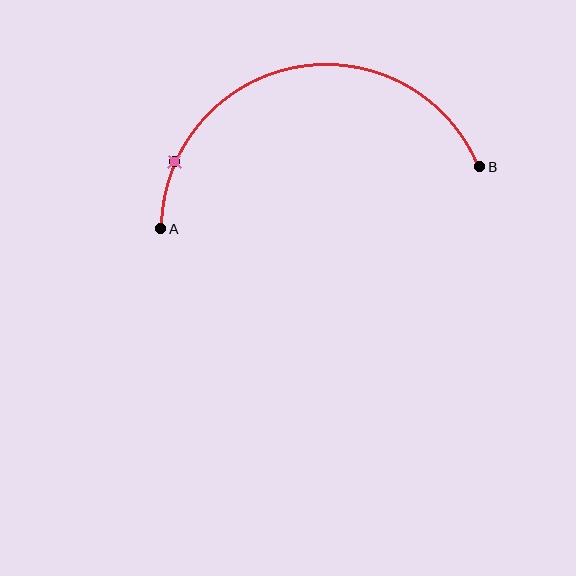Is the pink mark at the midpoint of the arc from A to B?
No. The pink mark lies on the arc but is closer to endpoint A. The arc midpoint would be at the point on the curve equidistant along the arc from both A and B.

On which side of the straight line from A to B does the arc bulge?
The arc bulges above the straight line connecting A and B.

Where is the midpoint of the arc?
The arc midpoint is the point on the curve farthest from the straight line joining A and B. It sits above that line.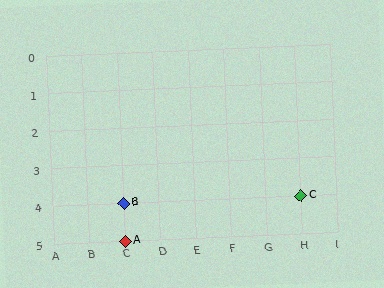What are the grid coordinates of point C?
Point C is at grid coordinates (H, 4).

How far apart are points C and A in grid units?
Points C and A are 5 columns and 1 row apart (about 5.1 grid units diagonally).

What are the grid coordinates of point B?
Point B is at grid coordinates (C, 4).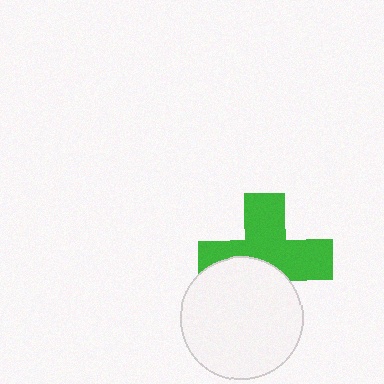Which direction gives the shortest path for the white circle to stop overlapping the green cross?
Moving down gives the shortest separation.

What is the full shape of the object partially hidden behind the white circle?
The partially hidden object is a green cross.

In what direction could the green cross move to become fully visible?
The green cross could move up. That would shift it out from behind the white circle entirely.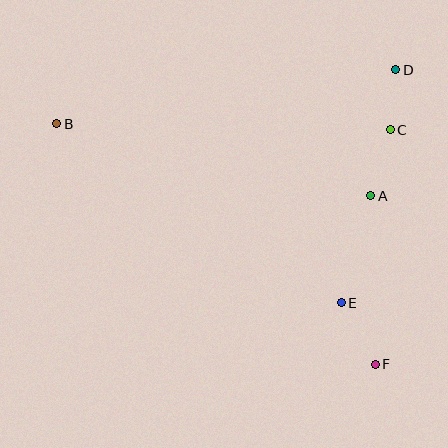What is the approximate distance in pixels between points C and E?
The distance between C and E is approximately 179 pixels.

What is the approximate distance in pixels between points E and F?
The distance between E and F is approximately 71 pixels.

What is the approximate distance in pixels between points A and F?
The distance between A and F is approximately 168 pixels.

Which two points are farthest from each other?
Points B and F are farthest from each other.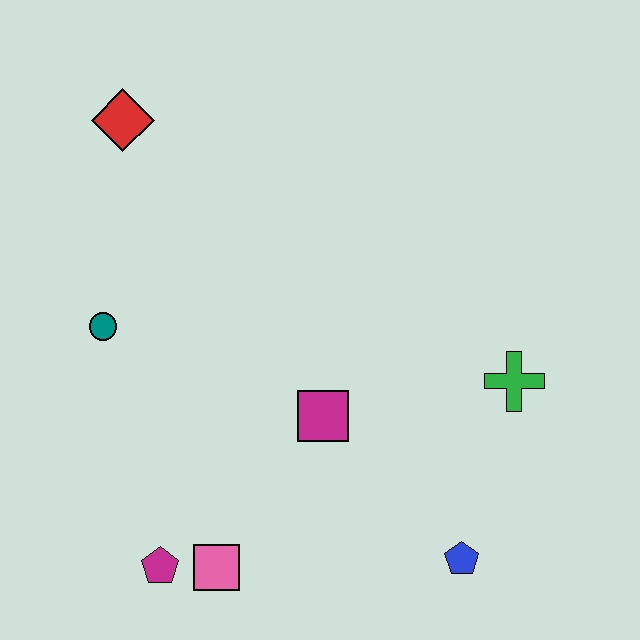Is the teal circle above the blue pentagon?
Yes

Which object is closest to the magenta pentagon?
The pink square is closest to the magenta pentagon.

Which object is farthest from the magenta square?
The red diamond is farthest from the magenta square.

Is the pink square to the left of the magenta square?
Yes